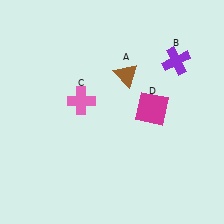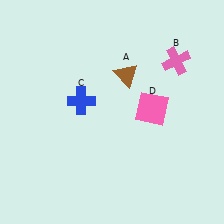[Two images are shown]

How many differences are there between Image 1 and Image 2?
There are 3 differences between the two images.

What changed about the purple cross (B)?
In Image 1, B is purple. In Image 2, it changed to pink.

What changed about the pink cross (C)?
In Image 1, C is pink. In Image 2, it changed to blue.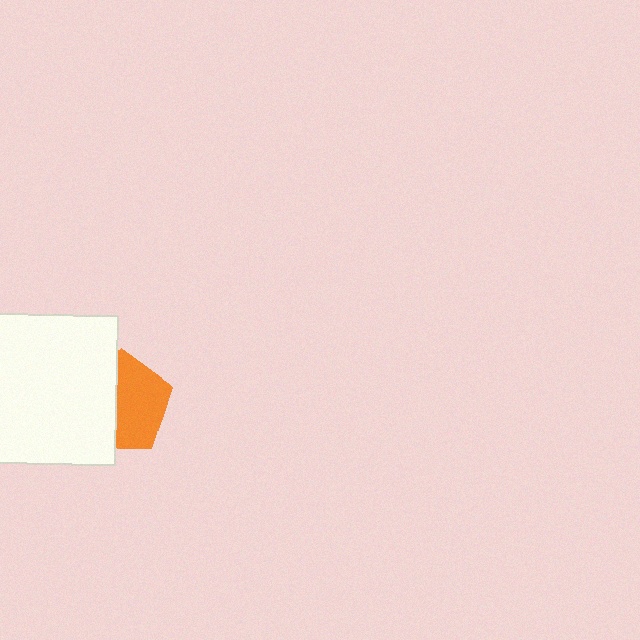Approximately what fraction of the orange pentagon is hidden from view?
Roughly 47% of the orange pentagon is hidden behind the white square.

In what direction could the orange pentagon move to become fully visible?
The orange pentagon could move right. That would shift it out from behind the white square entirely.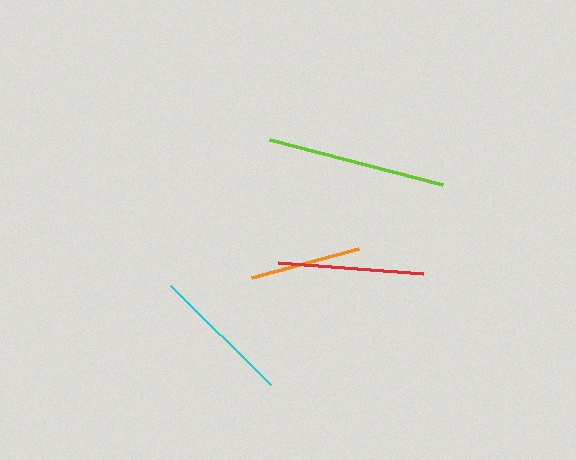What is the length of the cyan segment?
The cyan segment is approximately 141 pixels long.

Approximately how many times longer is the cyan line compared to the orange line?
The cyan line is approximately 1.3 times the length of the orange line.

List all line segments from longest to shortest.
From longest to shortest: lime, red, cyan, orange.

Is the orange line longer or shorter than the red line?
The red line is longer than the orange line.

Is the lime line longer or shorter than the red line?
The lime line is longer than the red line.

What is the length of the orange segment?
The orange segment is approximately 111 pixels long.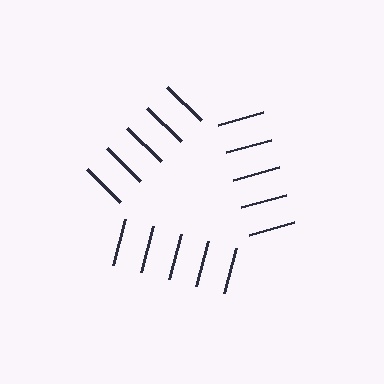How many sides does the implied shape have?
3 sides — the line-ends trace a triangle.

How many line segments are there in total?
15 — 5 along each of the 3 edges.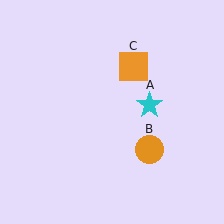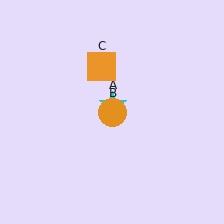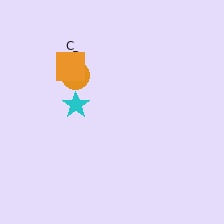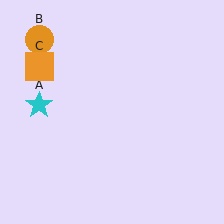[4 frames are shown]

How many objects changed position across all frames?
3 objects changed position: cyan star (object A), orange circle (object B), orange square (object C).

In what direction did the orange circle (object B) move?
The orange circle (object B) moved up and to the left.